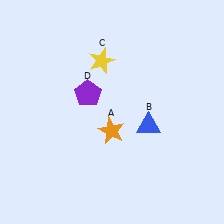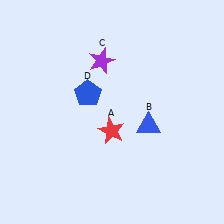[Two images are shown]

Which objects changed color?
A changed from orange to red. C changed from yellow to purple. D changed from purple to blue.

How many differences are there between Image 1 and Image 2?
There are 3 differences between the two images.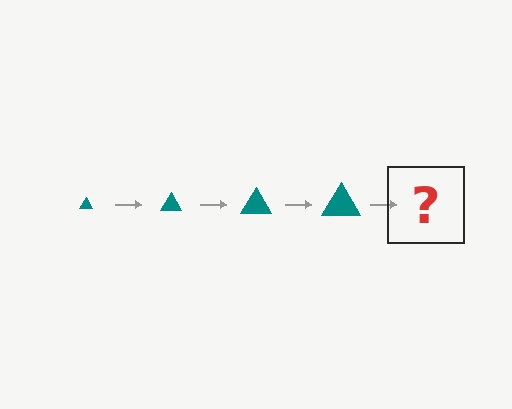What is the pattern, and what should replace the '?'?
The pattern is that the triangle gets progressively larger each step. The '?' should be a teal triangle, larger than the previous one.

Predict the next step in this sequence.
The next step is a teal triangle, larger than the previous one.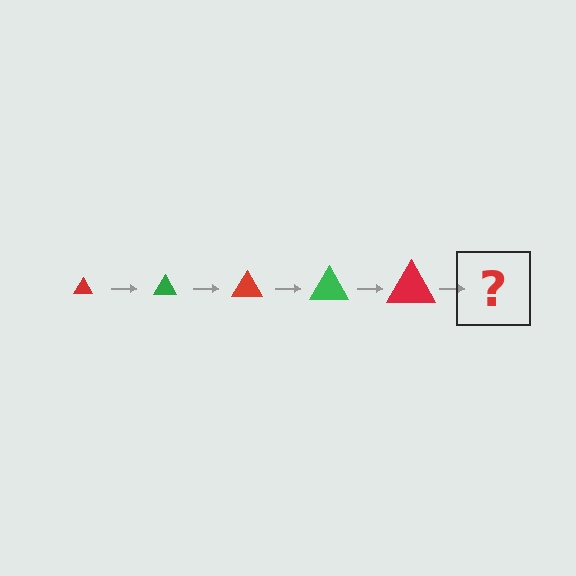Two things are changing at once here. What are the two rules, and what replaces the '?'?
The two rules are that the triangle grows larger each step and the color cycles through red and green. The '?' should be a green triangle, larger than the previous one.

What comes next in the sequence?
The next element should be a green triangle, larger than the previous one.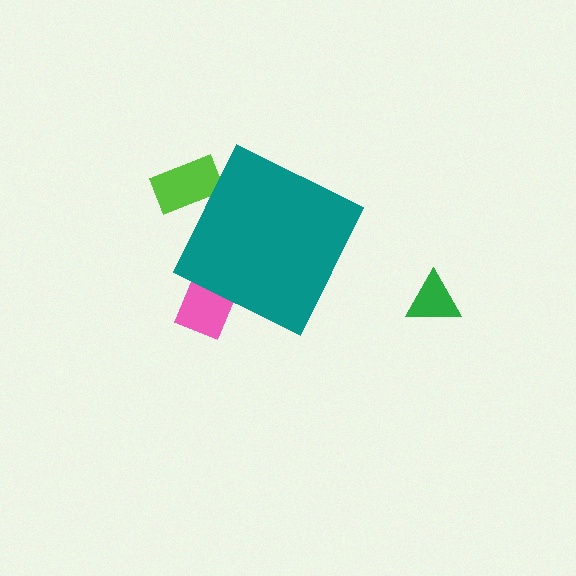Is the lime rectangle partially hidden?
Yes, the lime rectangle is partially hidden behind the teal diamond.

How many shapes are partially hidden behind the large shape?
2 shapes are partially hidden.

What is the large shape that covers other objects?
A teal diamond.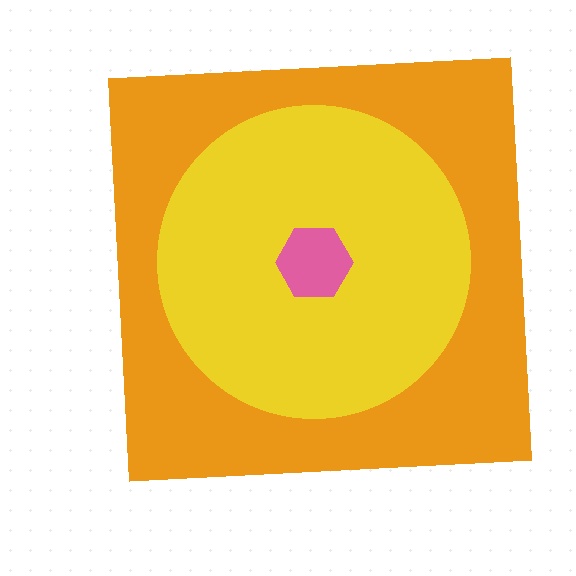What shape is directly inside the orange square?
The yellow circle.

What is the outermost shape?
The orange square.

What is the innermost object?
The pink hexagon.